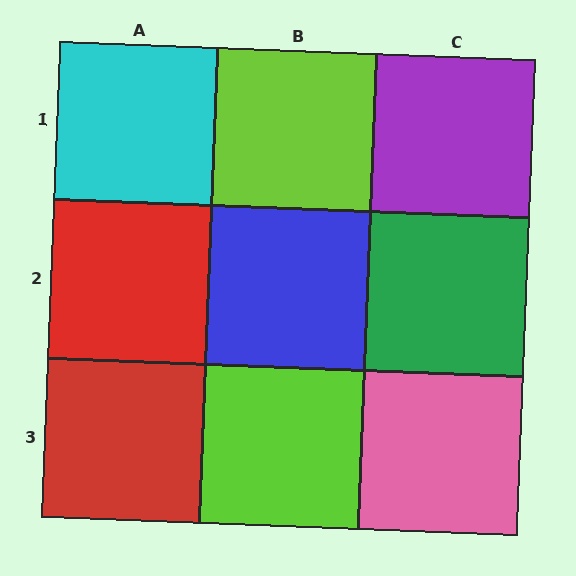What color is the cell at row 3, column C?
Pink.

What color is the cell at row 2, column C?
Green.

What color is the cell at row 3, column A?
Red.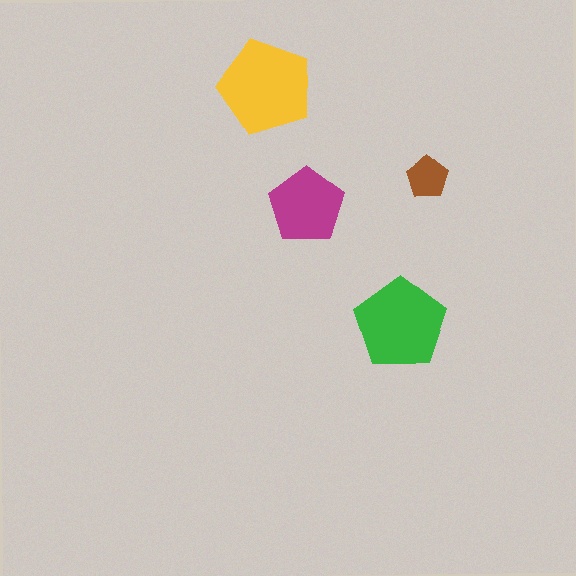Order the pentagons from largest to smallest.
the yellow one, the green one, the magenta one, the brown one.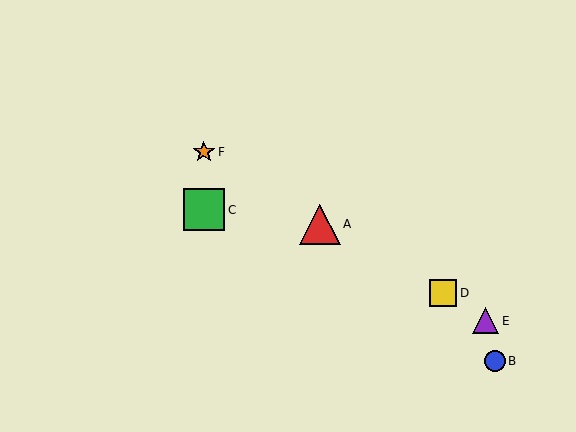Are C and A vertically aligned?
No, C is at x≈204 and A is at x≈320.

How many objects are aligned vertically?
2 objects (C, F) are aligned vertically.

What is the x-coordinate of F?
Object F is at x≈204.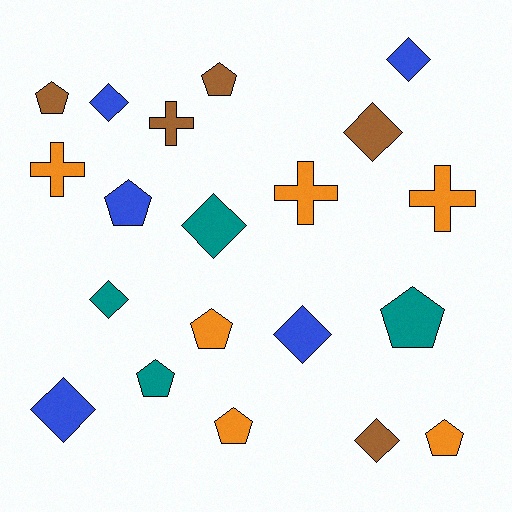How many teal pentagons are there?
There are 2 teal pentagons.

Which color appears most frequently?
Orange, with 6 objects.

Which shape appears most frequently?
Pentagon, with 8 objects.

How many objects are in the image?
There are 20 objects.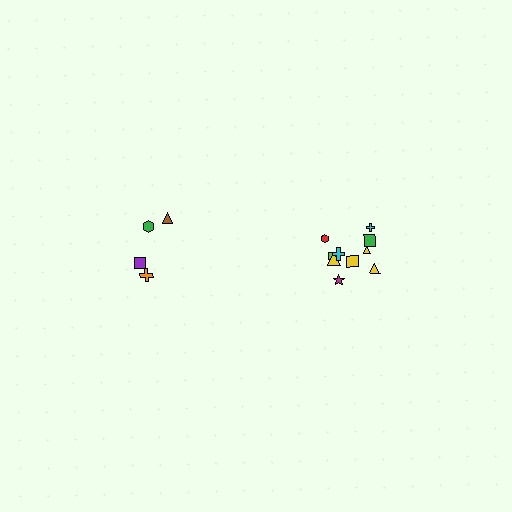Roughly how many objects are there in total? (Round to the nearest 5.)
Roughly 15 objects in total.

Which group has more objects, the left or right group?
The right group.